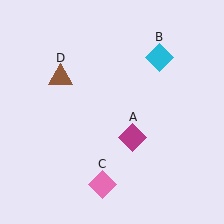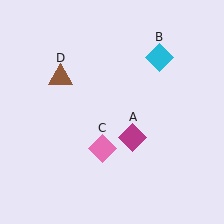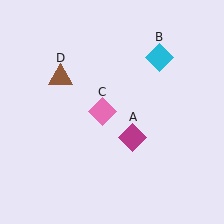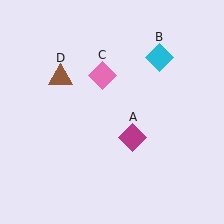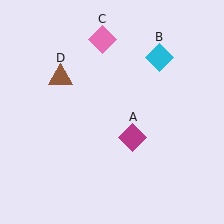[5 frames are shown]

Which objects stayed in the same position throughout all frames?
Magenta diamond (object A) and cyan diamond (object B) and brown triangle (object D) remained stationary.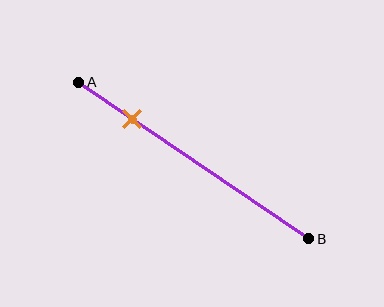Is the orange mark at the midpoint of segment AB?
No, the mark is at about 25% from A, not at the 50% midpoint.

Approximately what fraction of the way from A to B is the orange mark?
The orange mark is approximately 25% of the way from A to B.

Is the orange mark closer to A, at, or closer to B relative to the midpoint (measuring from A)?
The orange mark is closer to point A than the midpoint of segment AB.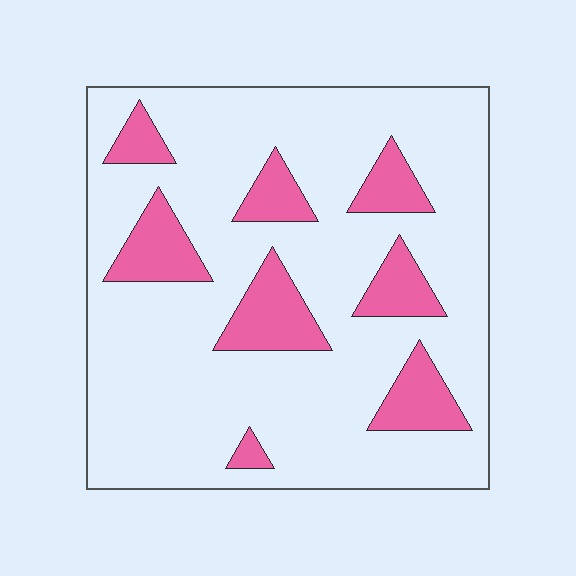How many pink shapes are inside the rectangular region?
8.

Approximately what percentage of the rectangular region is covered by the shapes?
Approximately 20%.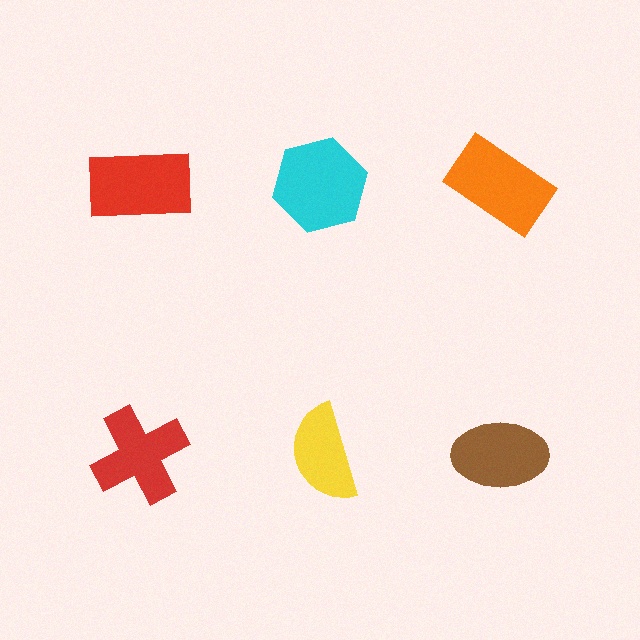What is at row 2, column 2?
A yellow semicircle.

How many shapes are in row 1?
3 shapes.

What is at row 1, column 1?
A red rectangle.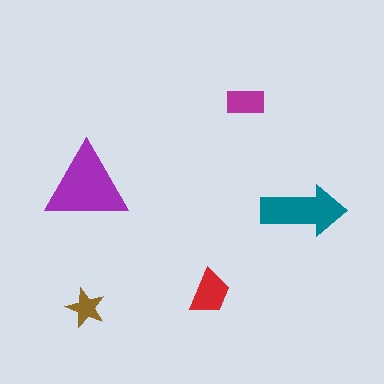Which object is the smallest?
The brown star.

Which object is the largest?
The purple triangle.